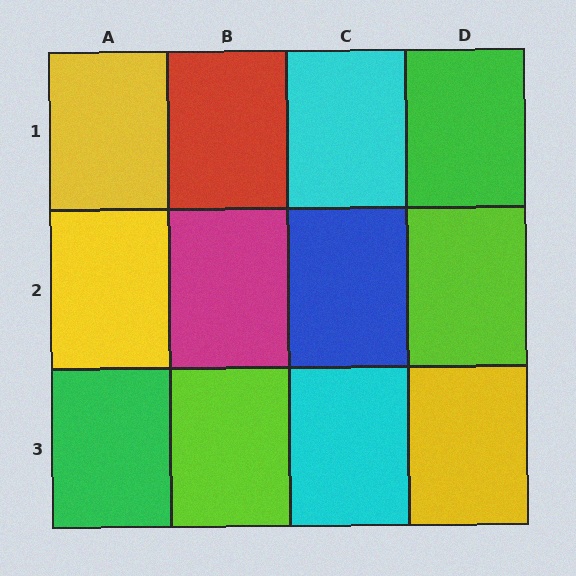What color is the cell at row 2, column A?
Yellow.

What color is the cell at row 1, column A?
Yellow.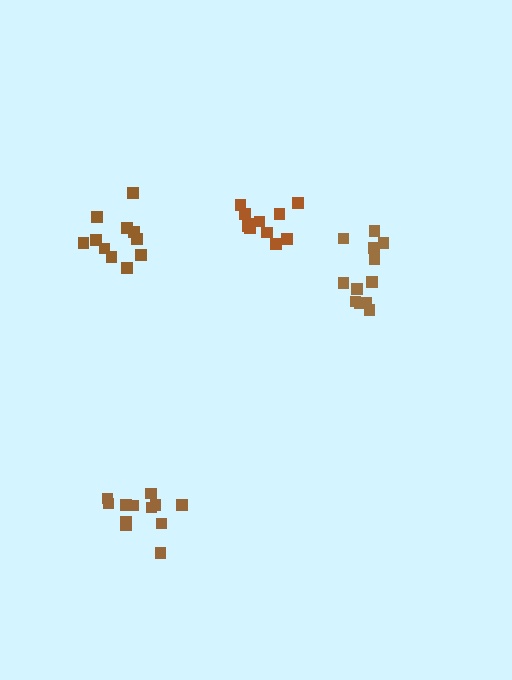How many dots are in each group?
Group 1: 11 dots, Group 2: 13 dots, Group 3: 11 dots, Group 4: 12 dots (47 total).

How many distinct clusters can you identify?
There are 4 distinct clusters.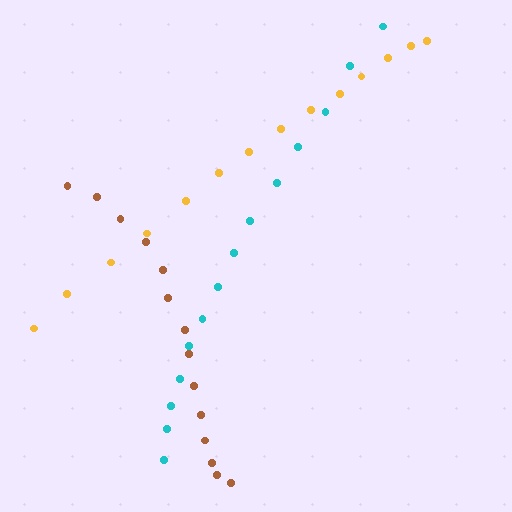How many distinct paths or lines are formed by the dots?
There are 3 distinct paths.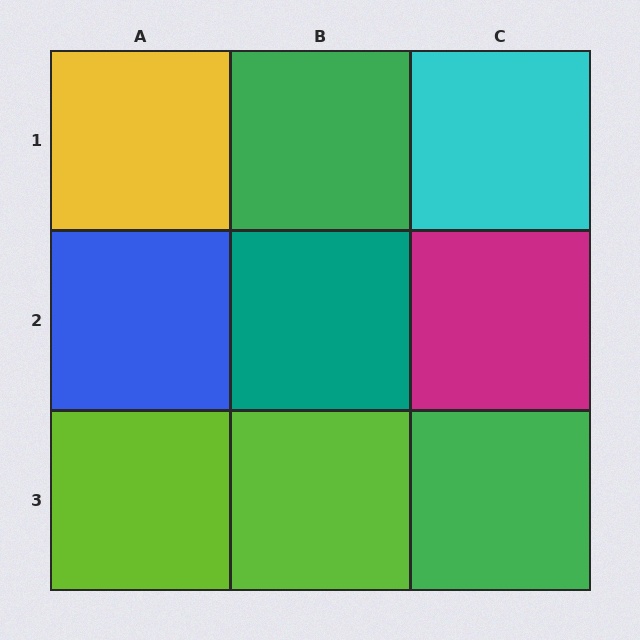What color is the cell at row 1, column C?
Cyan.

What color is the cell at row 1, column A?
Yellow.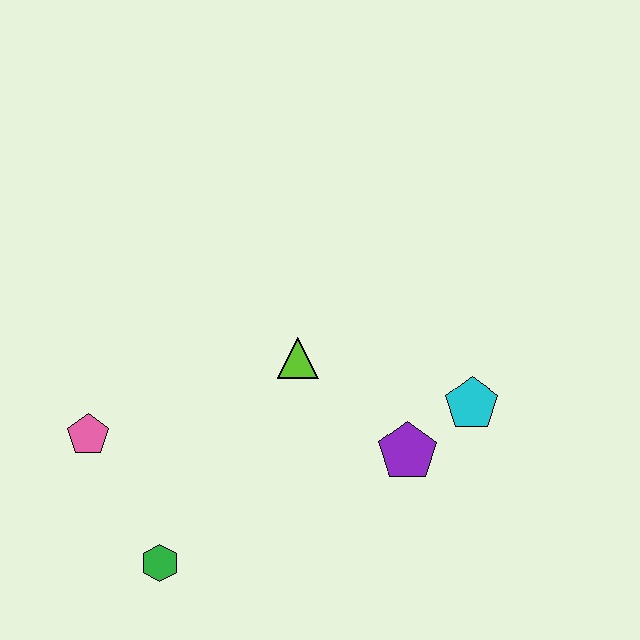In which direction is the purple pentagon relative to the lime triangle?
The purple pentagon is to the right of the lime triangle.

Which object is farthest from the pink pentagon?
The cyan pentagon is farthest from the pink pentagon.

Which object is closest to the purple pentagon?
The cyan pentagon is closest to the purple pentagon.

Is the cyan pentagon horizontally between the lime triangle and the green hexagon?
No